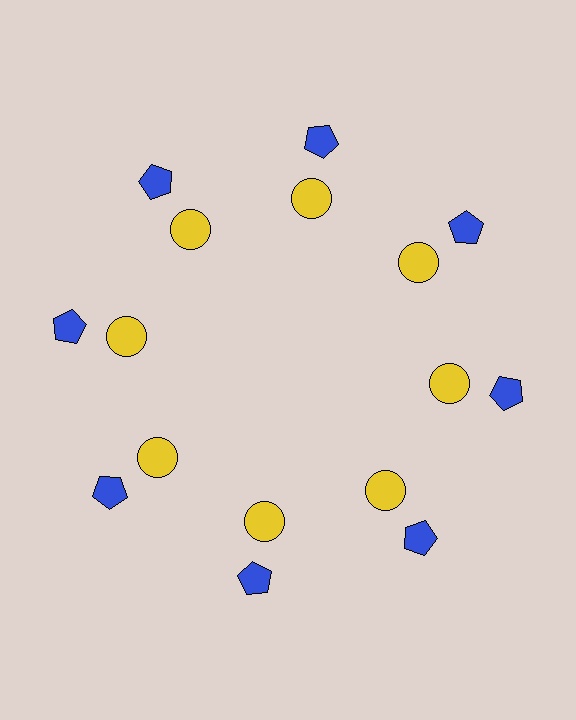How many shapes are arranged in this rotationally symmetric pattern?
There are 16 shapes, arranged in 8 groups of 2.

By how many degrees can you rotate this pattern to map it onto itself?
The pattern maps onto itself every 45 degrees of rotation.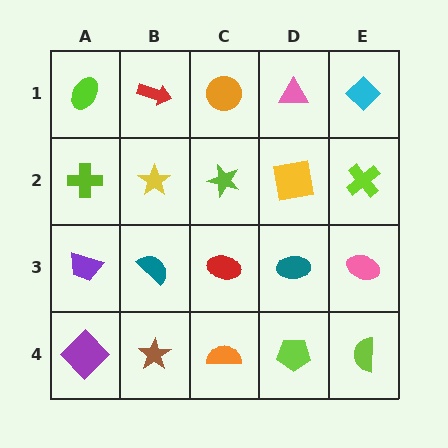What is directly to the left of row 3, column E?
A teal ellipse.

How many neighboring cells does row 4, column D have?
3.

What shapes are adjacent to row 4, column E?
A pink ellipse (row 3, column E), a lime pentagon (row 4, column D).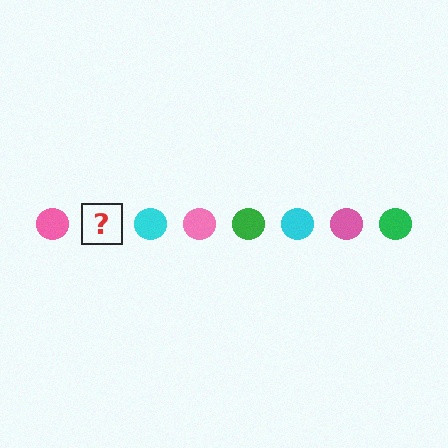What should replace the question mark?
The question mark should be replaced with a green circle.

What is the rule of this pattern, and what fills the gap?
The rule is that the pattern cycles through pink, green, cyan circles. The gap should be filled with a green circle.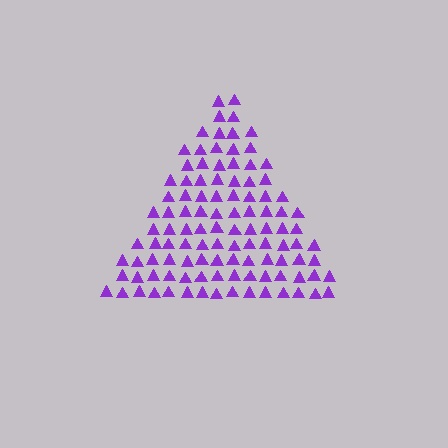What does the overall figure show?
The overall figure shows a triangle.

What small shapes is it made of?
It is made of small triangles.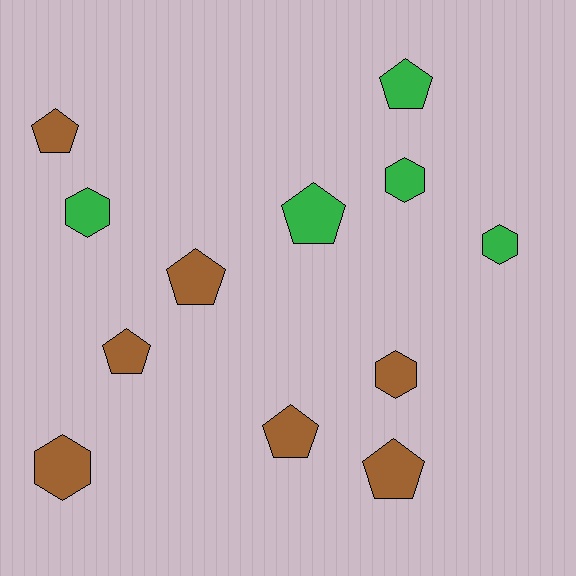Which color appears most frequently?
Brown, with 7 objects.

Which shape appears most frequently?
Pentagon, with 7 objects.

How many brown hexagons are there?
There are 2 brown hexagons.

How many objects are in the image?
There are 12 objects.